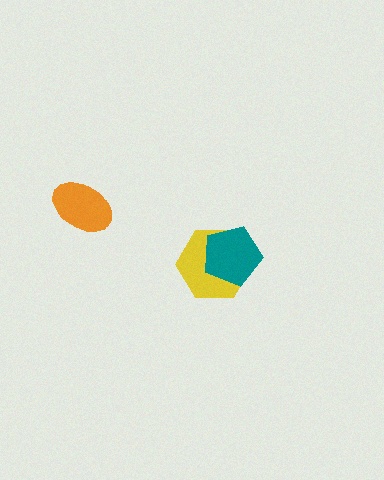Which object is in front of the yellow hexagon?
The teal pentagon is in front of the yellow hexagon.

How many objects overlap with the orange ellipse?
0 objects overlap with the orange ellipse.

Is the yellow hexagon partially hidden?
Yes, it is partially covered by another shape.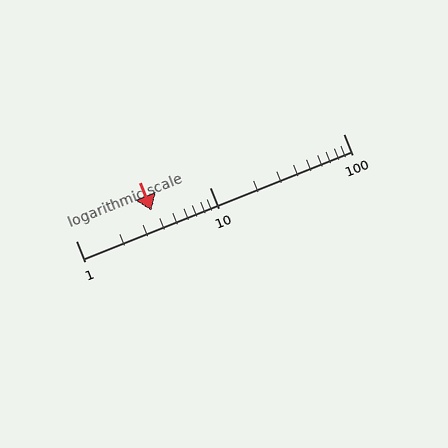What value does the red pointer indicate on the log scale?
The pointer indicates approximately 3.7.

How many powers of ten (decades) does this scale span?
The scale spans 2 decades, from 1 to 100.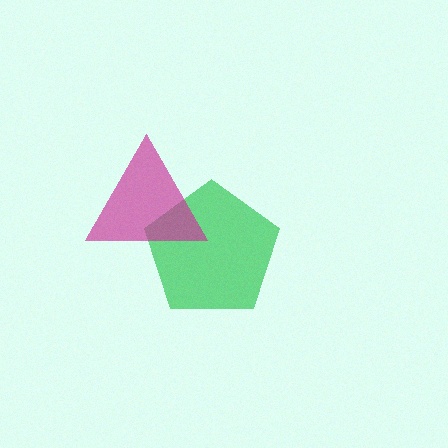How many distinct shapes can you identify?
There are 2 distinct shapes: a green pentagon, a magenta triangle.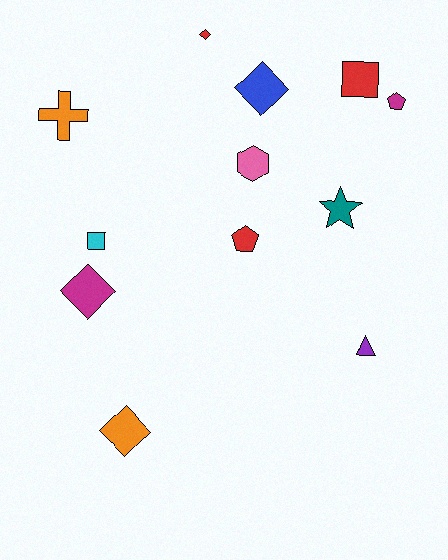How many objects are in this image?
There are 12 objects.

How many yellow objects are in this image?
There are no yellow objects.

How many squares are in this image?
There are 2 squares.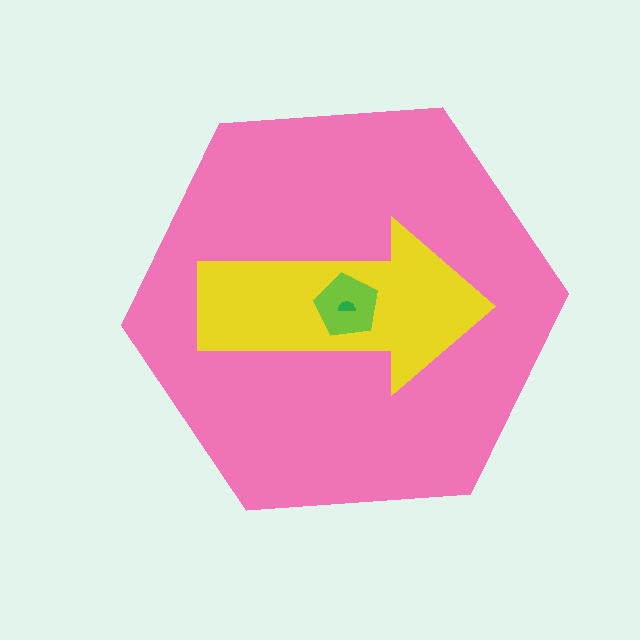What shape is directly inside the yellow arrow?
The lime pentagon.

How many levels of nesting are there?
4.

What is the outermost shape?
The pink hexagon.